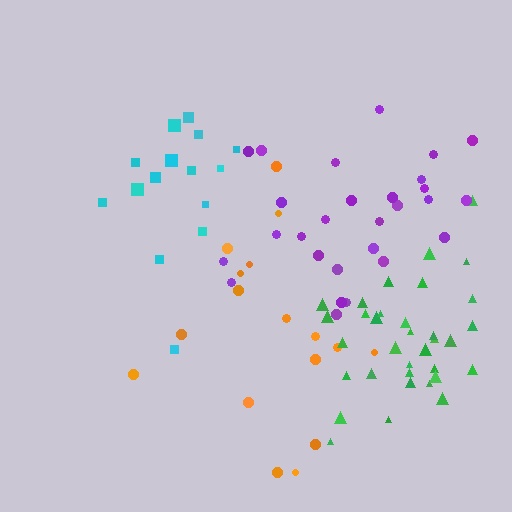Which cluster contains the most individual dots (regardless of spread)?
Green (34).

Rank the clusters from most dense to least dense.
green, purple, cyan, orange.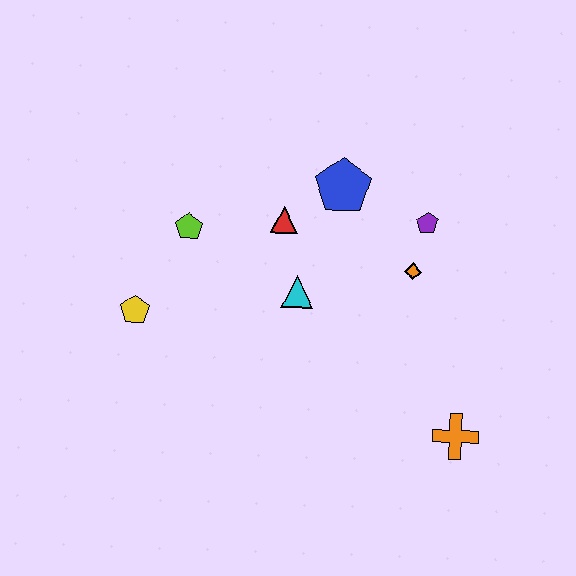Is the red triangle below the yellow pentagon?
No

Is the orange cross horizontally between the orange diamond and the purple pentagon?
No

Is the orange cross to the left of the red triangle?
No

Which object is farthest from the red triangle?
The orange cross is farthest from the red triangle.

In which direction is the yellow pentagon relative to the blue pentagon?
The yellow pentagon is to the left of the blue pentagon.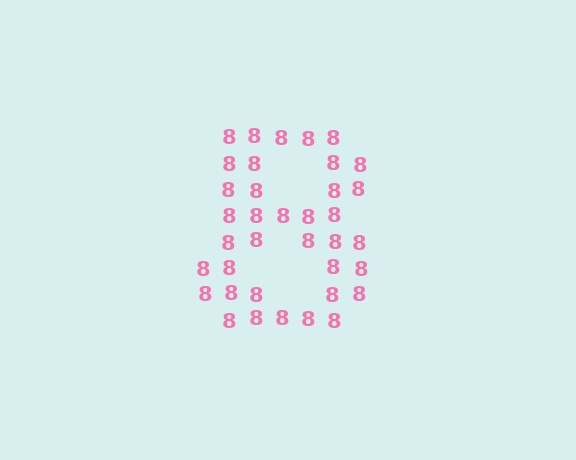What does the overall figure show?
The overall figure shows the digit 8.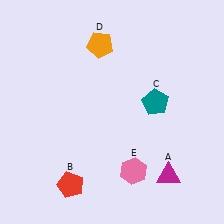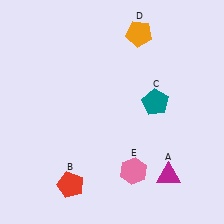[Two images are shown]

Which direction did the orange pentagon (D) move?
The orange pentagon (D) moved right.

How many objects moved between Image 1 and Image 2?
1 object moved between the two images.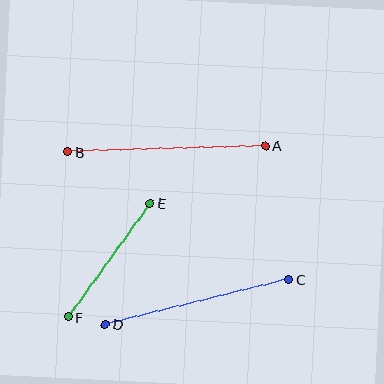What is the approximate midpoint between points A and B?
The midpoint is at approximately (166, 149) pixels.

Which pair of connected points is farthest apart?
Points A and B are farthest apart.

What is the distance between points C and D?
The distance is approximately 189 pixels.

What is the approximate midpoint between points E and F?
The midpoint is at approximately (109, 260) pixels.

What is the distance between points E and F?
The distance is approximately 140 pixels.